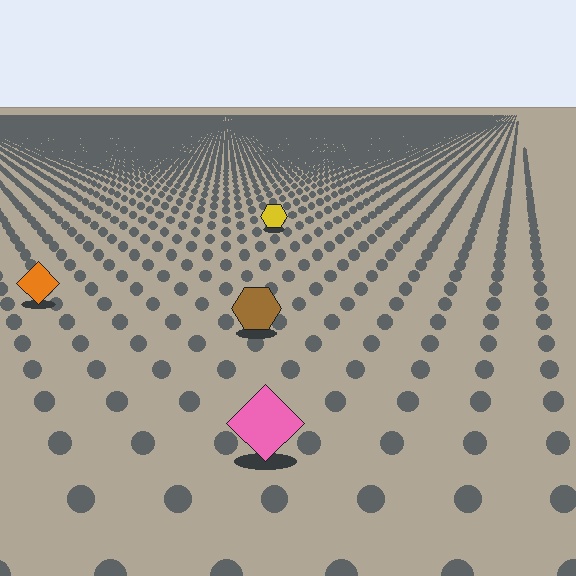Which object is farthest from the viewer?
The yellow hexagon is farthest from the viewer. It appears smaller and the ground texture around it is denser.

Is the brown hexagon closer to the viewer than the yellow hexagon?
Yes. The brown hexagon is closer — you can tell from the texture gradient: the ground texture is coarser near it.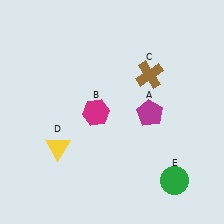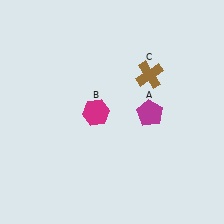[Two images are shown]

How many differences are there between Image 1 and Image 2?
There are 2 differences between the two images.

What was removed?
The yellow triangle (D), the green circle (E) were removed in Image 2.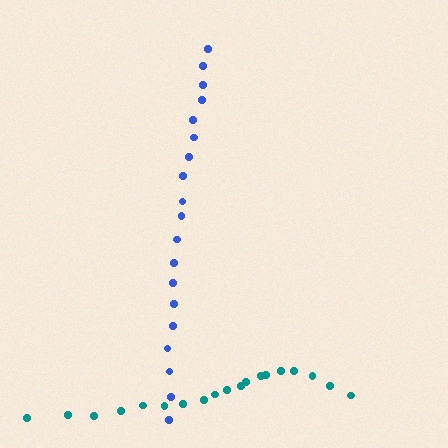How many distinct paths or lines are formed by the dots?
There are 2 distinct paths.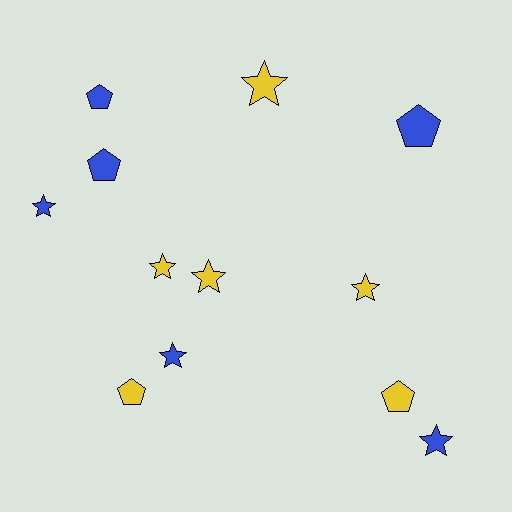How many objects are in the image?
There are 12 objects.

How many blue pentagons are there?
There are 3 blue pentagons.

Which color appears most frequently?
Blue, with 6 objects.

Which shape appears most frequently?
Star, with 7 objects.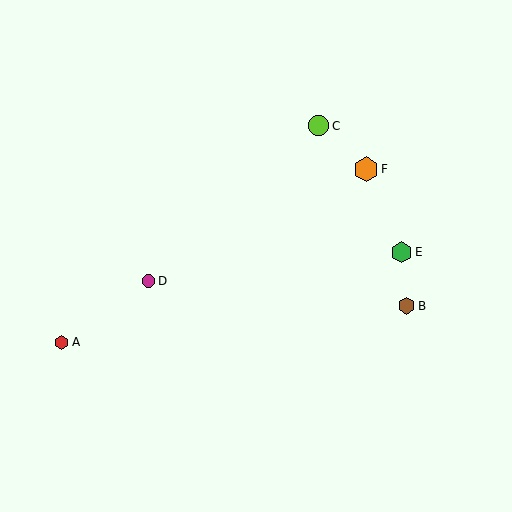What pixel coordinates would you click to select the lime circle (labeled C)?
Click at (319, 126) to select the lime circle C.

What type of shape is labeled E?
Shape E is a green hexagon.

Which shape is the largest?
The orange hexagon (labeled F) is the largest.